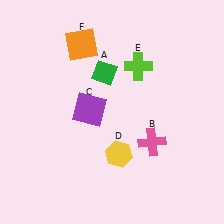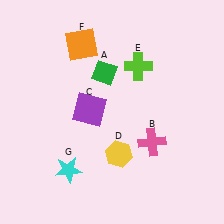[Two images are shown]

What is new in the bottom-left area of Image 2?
A cyan star (G) was added in the bottom-left area of Image 2.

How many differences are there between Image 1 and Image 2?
There is 1 difference between the two images.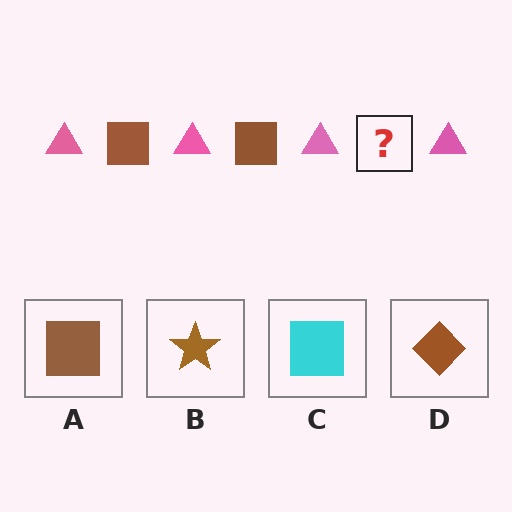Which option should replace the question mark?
Option A.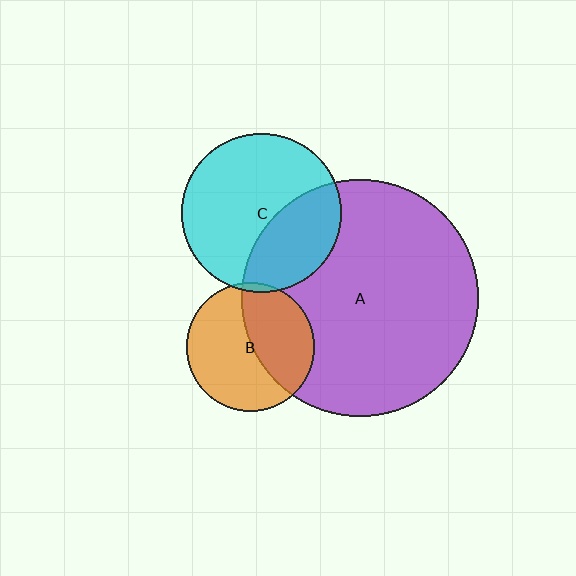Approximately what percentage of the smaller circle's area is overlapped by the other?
Approximately 5%.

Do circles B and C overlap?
Yes.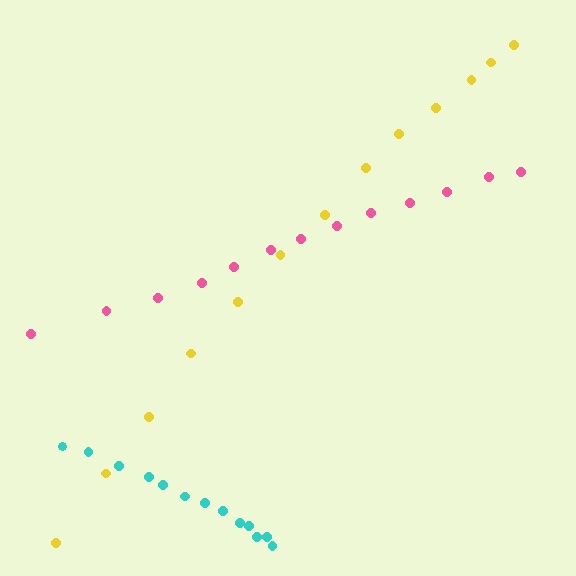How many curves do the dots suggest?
There are 3 distinct paths.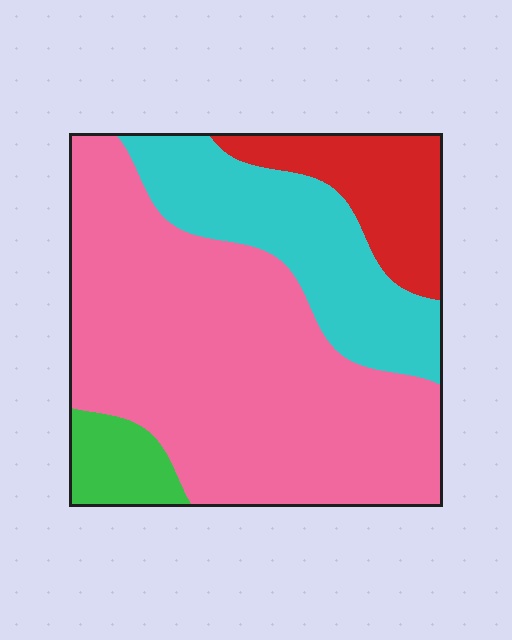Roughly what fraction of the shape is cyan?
Cyan takes up about one fifth (1/5) of the shape.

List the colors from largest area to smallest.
From largest to smallest: pink, cyan, red, green.